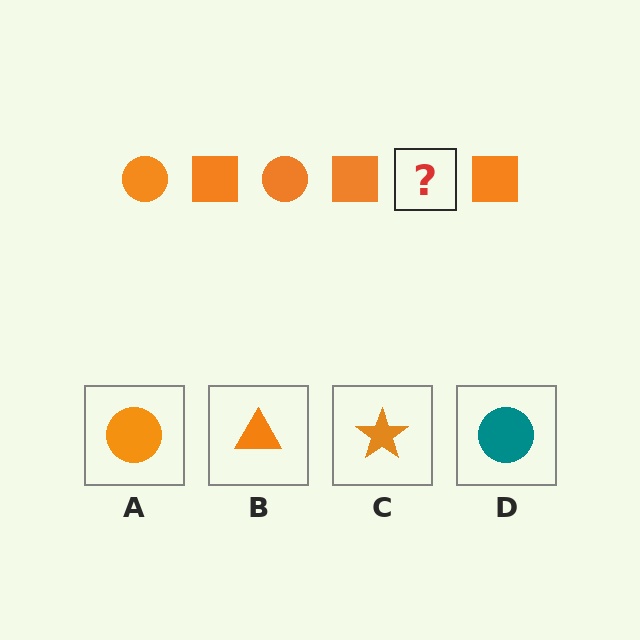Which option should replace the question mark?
Option A.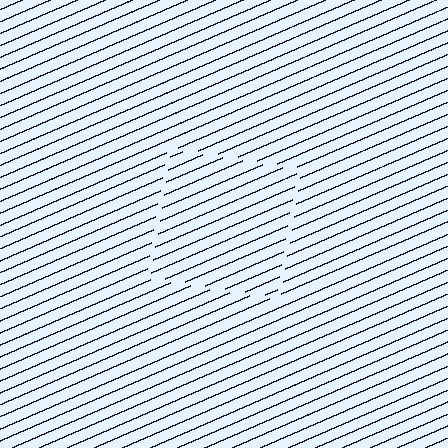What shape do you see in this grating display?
An illusory square. The interior of the shape contains the same grating, shifted by half a period — the contour is defined by the phase discontinuity where line-ends from the inner and outer gratings abut.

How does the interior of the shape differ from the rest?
The interior of the shape contains the same grating, shifted by half a period — the contour is defined by the phase discontinuity where line-ends from the inner and outer gratings abut.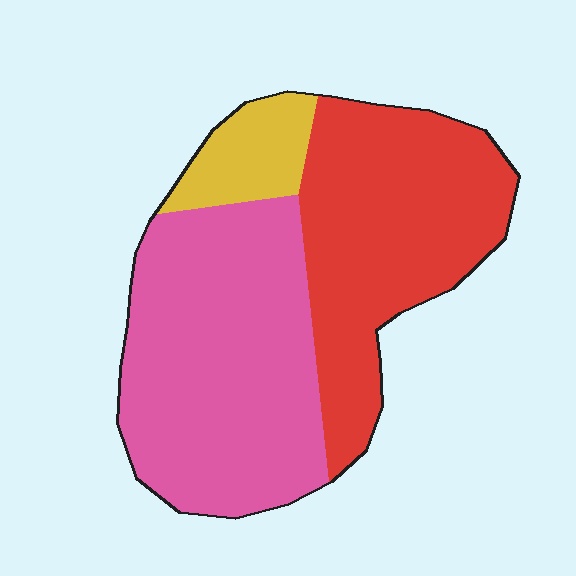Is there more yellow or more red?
Red.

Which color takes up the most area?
Pink, at roughly 50%.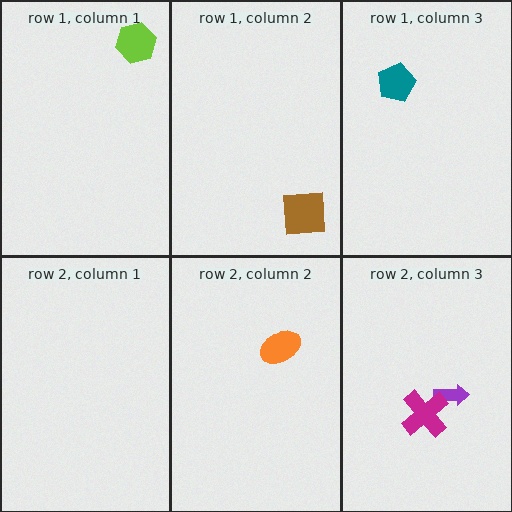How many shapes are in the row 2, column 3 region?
2.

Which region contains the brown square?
The row 1, column 2 region.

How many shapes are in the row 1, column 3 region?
1.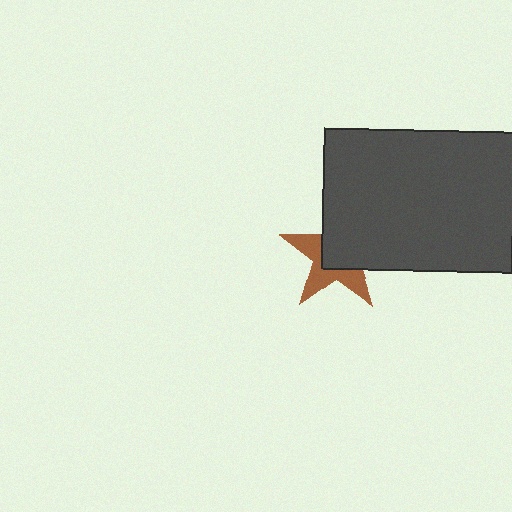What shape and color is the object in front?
The object in front is a dark gray rectangle.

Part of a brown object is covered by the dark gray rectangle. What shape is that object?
It is a star.